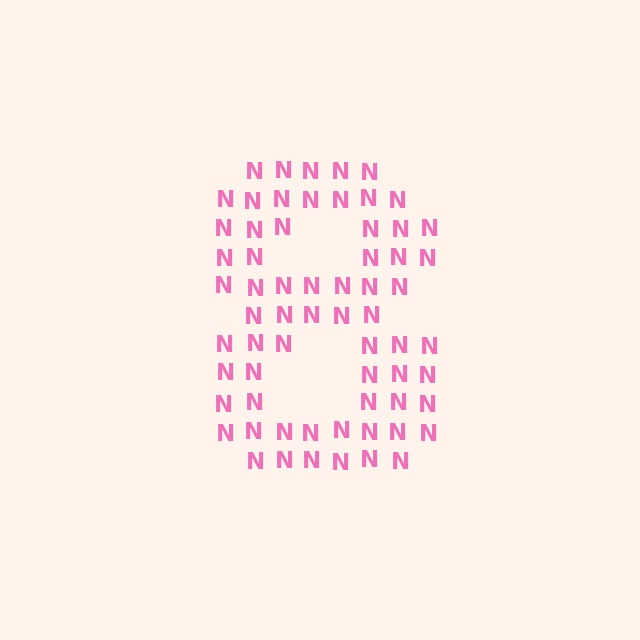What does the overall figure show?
The overall figure shows the digit 8.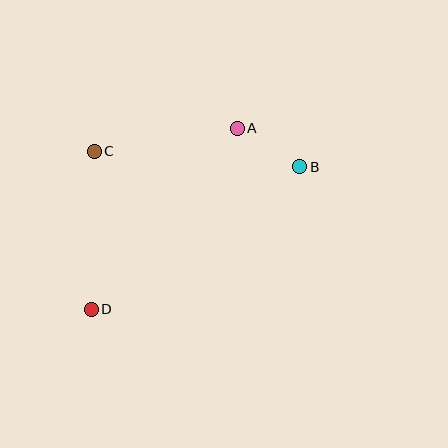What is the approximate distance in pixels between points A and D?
The distance between A and D is approximately 232 pixels.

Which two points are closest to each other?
Points A and B are closest to each other.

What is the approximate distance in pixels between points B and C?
The distance between B and C is approximately 206 pixels.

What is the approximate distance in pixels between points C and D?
The distance between C and D is approximately 158 pixels.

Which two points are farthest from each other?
Points B and D are farthest from each other.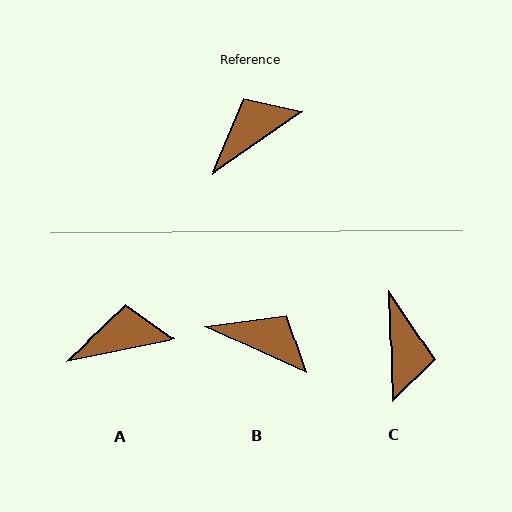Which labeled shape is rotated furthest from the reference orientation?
C, about 123 degrees away.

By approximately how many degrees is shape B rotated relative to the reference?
Approximately 59 degrees clockwise.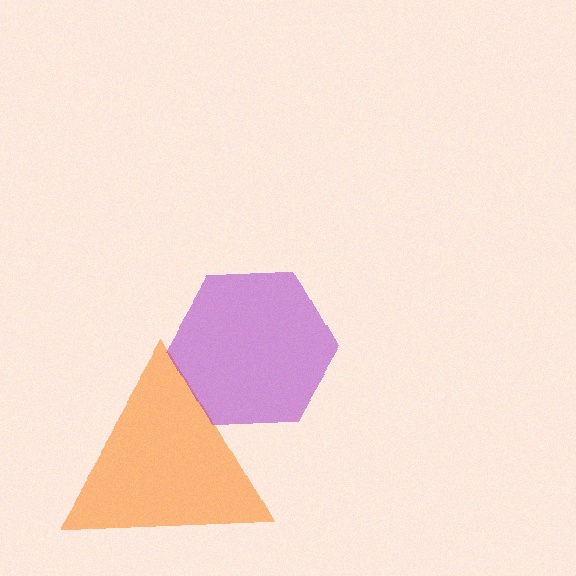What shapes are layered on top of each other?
The layered shapes are: an orange triangle, a purple hexagon.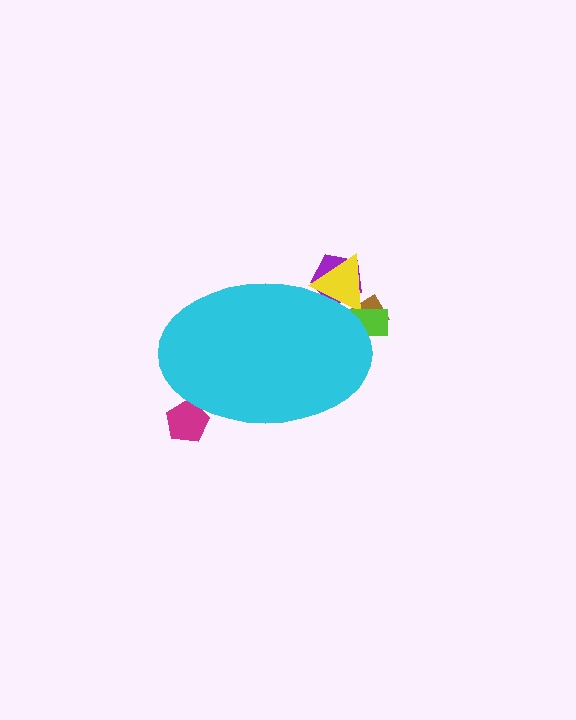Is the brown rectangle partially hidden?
Yes, the brown rectangle is partially hidden behind the cyan ellipse.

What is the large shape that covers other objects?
A cyan ellipse.